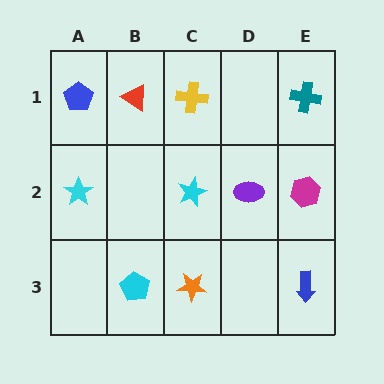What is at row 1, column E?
A teal cross.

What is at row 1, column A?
A blue pentagon.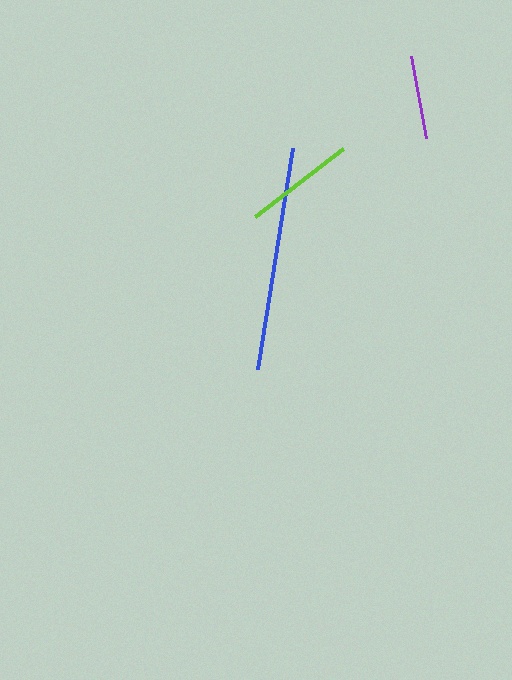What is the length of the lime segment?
The lime segment is approximately 111 pixels long.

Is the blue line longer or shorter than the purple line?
The blue line is longer than the purple line.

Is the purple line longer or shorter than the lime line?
The lime line is longer than the purple line.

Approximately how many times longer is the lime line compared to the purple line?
The lime line is approximately 1.3 times the length of the purple line.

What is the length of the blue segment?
The blue segment is approximately 224 pixels long.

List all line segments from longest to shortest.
From longest to shortest: blue, lime, purple.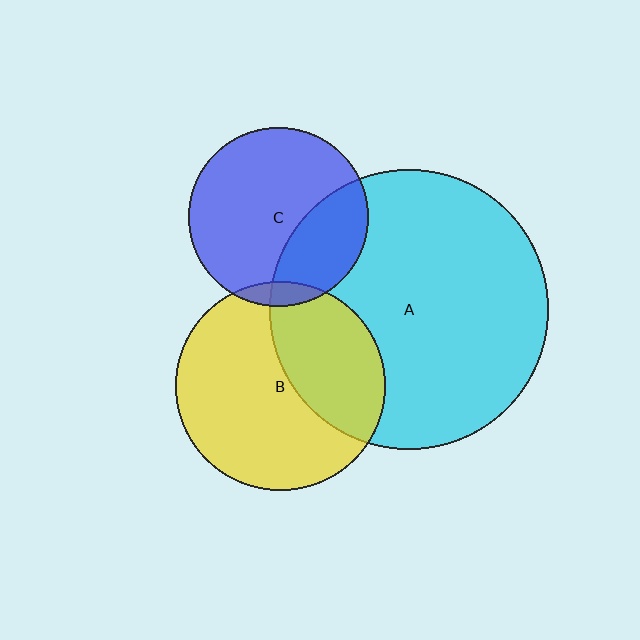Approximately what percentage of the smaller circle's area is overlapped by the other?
Approximately 35%.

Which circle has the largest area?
Circle A (cyan).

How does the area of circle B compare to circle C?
Approximately 1.4 times.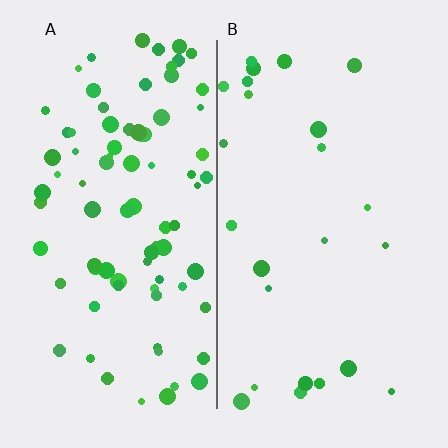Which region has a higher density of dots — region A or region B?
A (the left).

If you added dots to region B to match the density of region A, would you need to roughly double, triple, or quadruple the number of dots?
Approximately triple.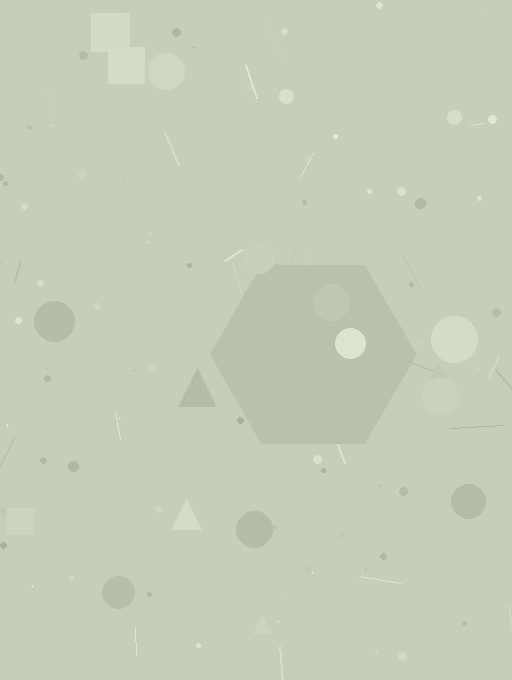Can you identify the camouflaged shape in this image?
The camouflaged shape is a hexagon.